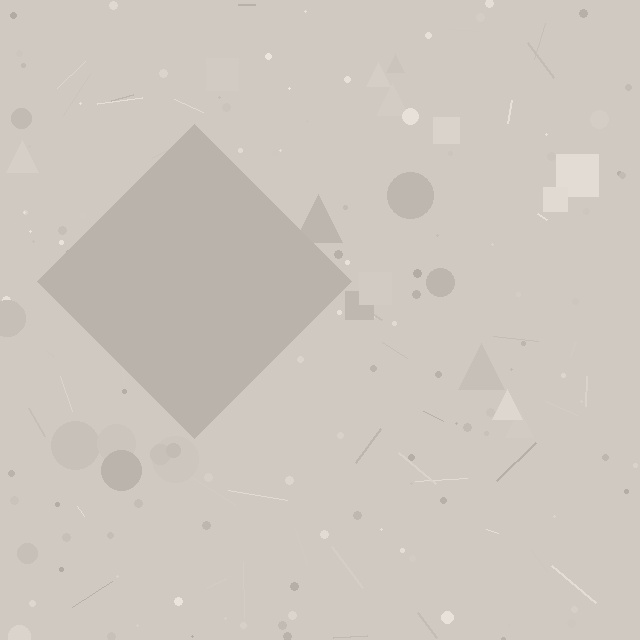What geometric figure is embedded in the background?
A diamond is embedded in the background.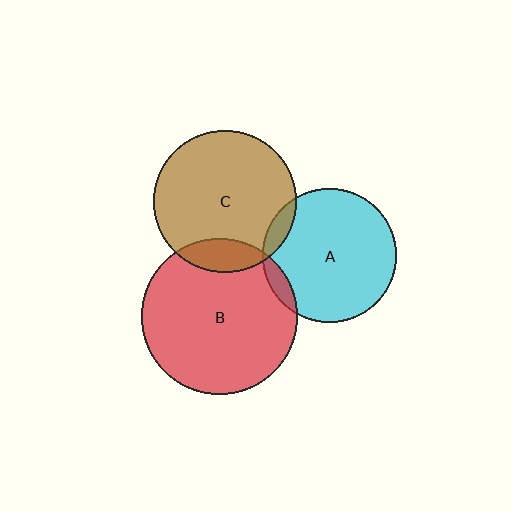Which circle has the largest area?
Circle B (red).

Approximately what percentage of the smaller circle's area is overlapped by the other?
Approximately 15%.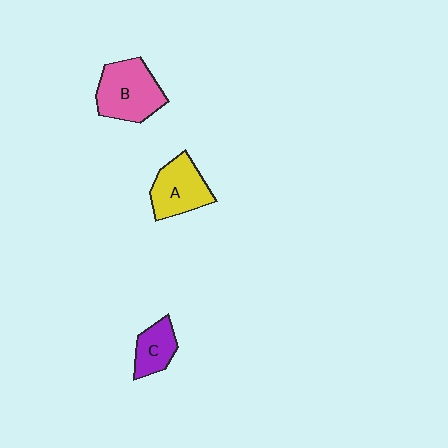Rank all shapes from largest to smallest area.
From largest to smallest: B (pink), A (yellow), C (purple).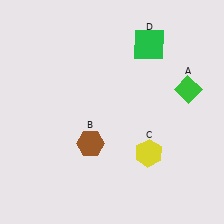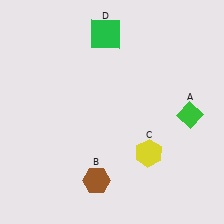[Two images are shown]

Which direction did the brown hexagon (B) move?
The brown hexagon (B) moved down.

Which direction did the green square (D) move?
The green square (D) moved left.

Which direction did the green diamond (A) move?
The green diamond (A) moved down.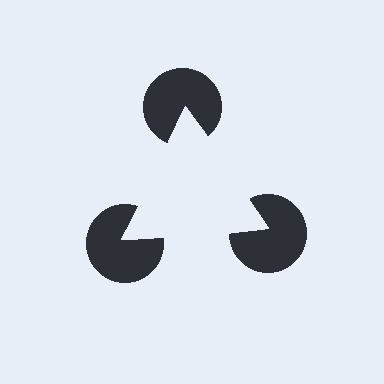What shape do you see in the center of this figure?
An illusory triangle — its edges are inferred from the aligned wedge cuts in the pac-man discs, not physically drawn.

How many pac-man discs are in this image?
There are 3 — one at each vertex of the illusory triangle.